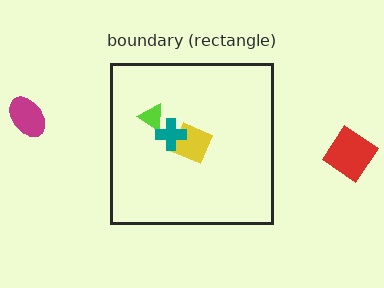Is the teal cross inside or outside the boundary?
Inside.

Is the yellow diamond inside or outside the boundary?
Inside.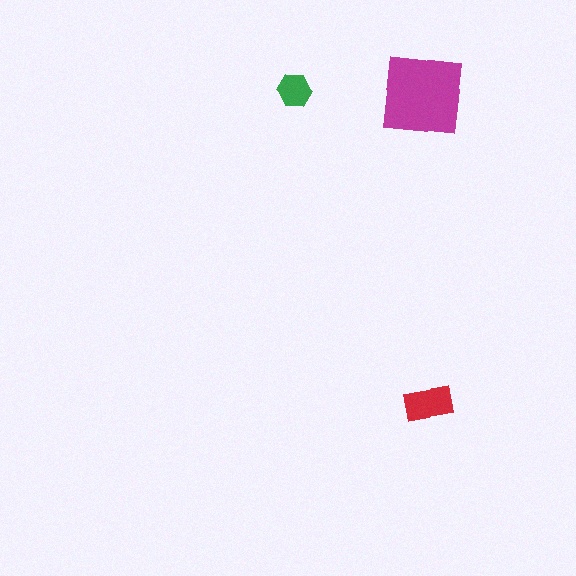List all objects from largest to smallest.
The magenta square, the red rectangle, the green hexagon.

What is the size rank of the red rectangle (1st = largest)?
2nd.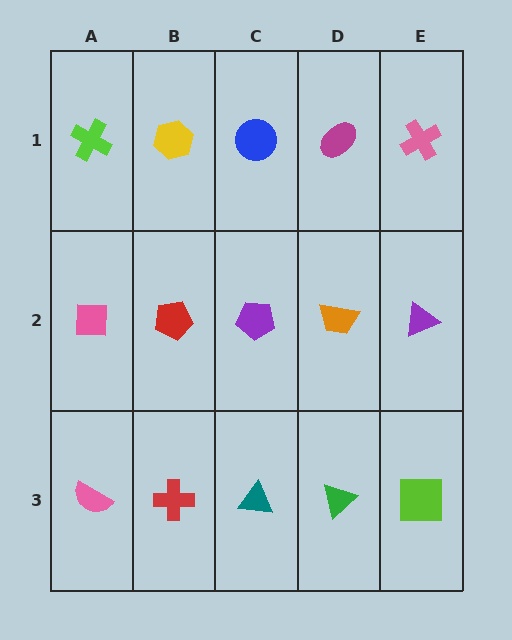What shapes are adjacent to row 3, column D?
An orange trapezoid (row 2, column D), a teal triangle (row 3, column C), a lime square (row 3, column E).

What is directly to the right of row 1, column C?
A magenta ellipse.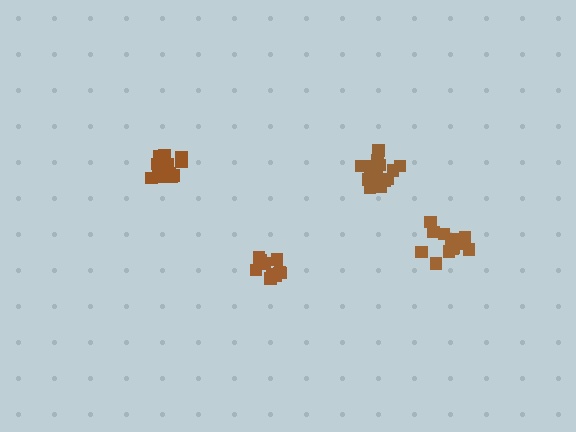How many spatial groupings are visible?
There are 4 spatial groupings.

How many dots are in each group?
Group 1: 14 dots, Group 2: 11 dots, Group 3: 13 dots, Group 4: 16 dots (54 total).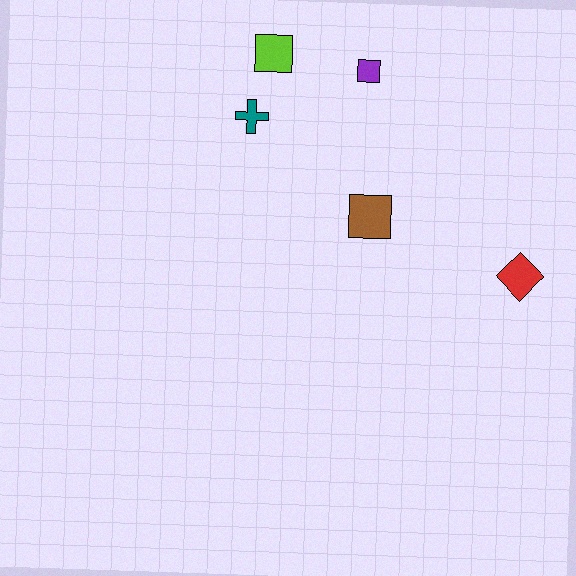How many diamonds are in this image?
There is 1 diamond.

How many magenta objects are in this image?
There are no magenta objects.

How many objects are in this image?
There are 5 objects.